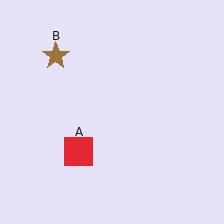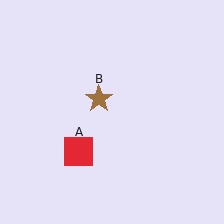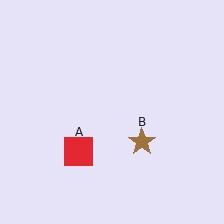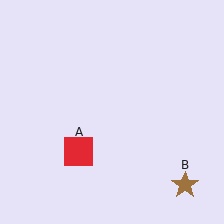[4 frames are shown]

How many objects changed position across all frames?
1 object changed position: brown star (object B).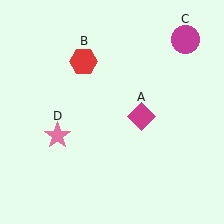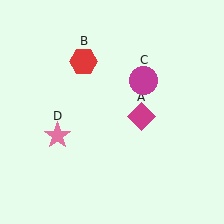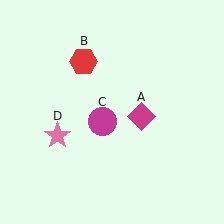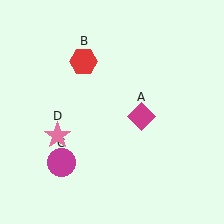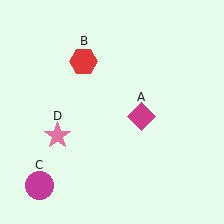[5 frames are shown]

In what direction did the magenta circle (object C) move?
The magenta circle (object C) moved down and to the left.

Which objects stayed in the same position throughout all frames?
Magenta diamond (object A) and red hexagon (object B) and pink star (object D) remained stationary.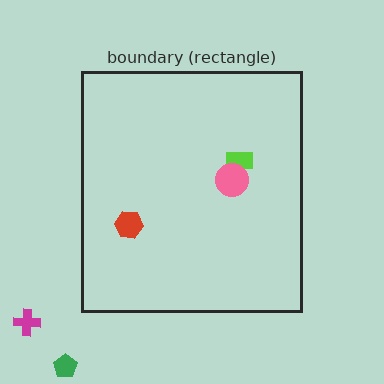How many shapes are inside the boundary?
3 inside, 2 outside.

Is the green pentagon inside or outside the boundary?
Outside.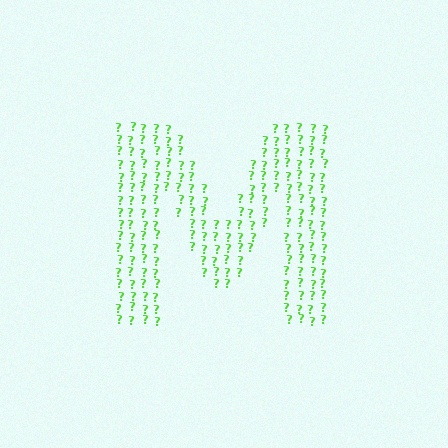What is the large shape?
The large shape is the letter M.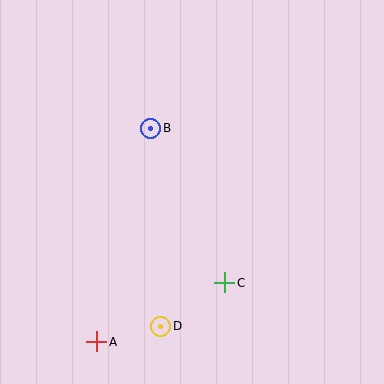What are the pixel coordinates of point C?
Point C is at (225, 283).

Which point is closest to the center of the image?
Point B at (151, 128) is closest to the center.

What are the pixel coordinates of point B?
Point B is at (151, 128).